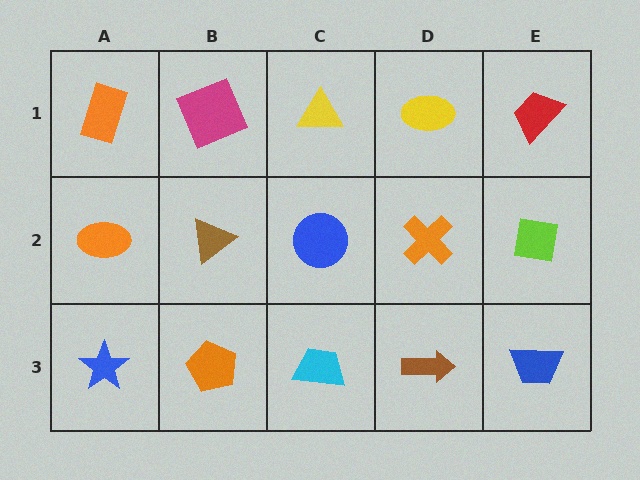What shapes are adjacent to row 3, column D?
An orange cross (row 2, column D), a cyan trapezoid (row 3, column C), a blue trapezoid (row 3, column E).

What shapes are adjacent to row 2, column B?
A magenta square (row 1, column B), an orange pentagon (row 3, column B), an orange ellipse (row 2, column A), a blue circle (row 2, column C).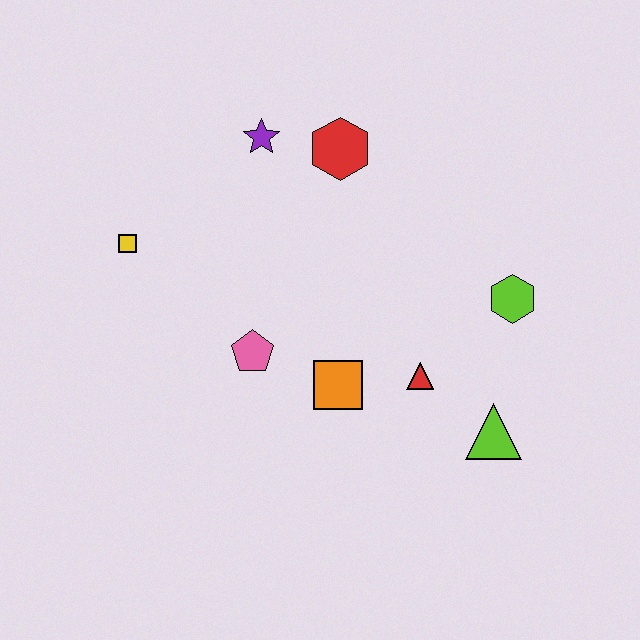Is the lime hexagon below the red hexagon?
Yes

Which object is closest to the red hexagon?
The purple star is closest to the red hexagon.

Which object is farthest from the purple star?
The lime triangle is farthest from the purple star.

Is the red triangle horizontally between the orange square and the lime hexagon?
Yes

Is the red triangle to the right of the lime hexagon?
No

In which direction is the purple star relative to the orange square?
The purple star is above the orange square.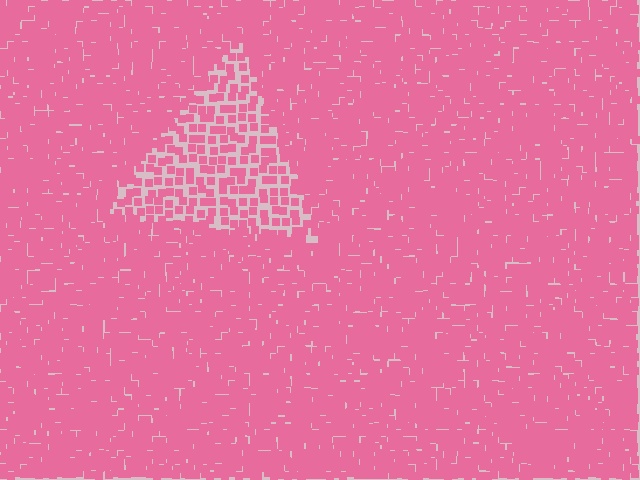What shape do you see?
I see a triangle.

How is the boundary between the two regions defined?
The boundary is defined by a change in element density (approximately 2.2x ratio). All elements are the same color, size, and shape.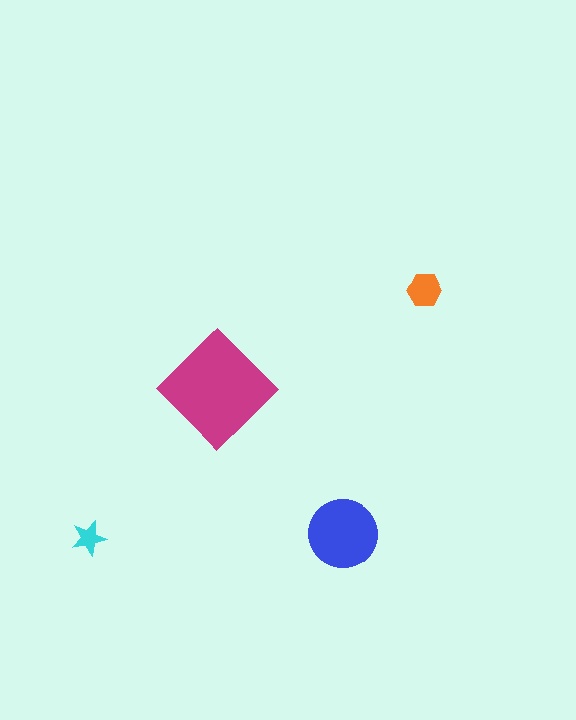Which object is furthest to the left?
The cyan star is leftmost.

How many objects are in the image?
There are 4 objects in the image.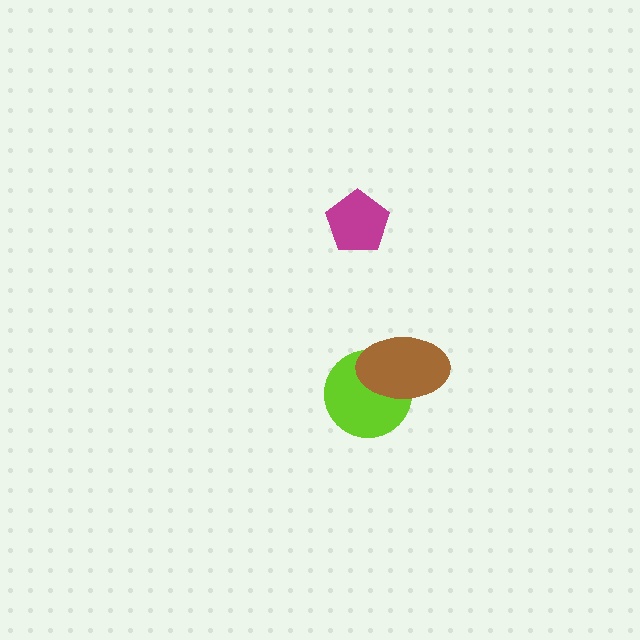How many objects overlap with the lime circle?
1 object overlaps with the lime circle.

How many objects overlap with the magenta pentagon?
0 objects overlap with the magenta pentagon.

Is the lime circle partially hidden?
Yes, it is partially covered by another shape.